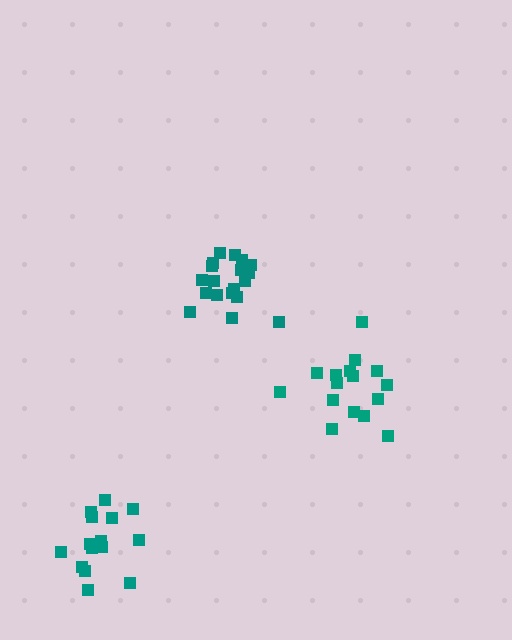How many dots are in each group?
Group 1: 15 dots, Group 2: 19 dots, Group 3: 16 dots (50 total).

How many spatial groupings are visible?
There are 3 spatial groupings.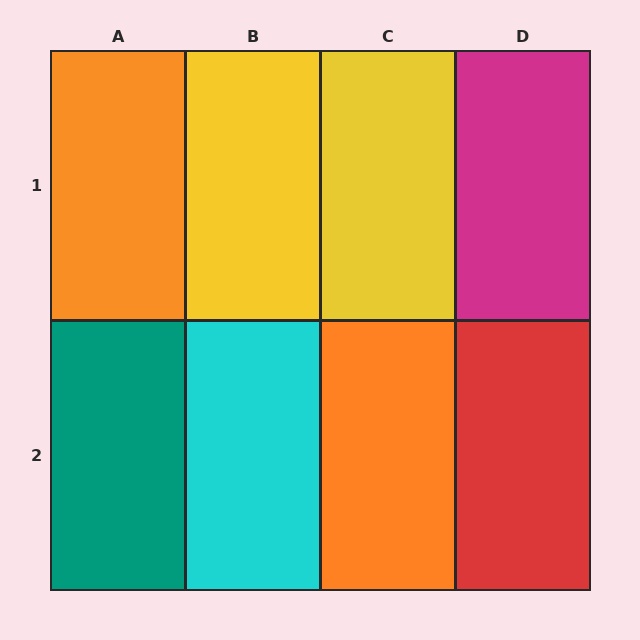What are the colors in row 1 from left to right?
Orange, yellow, yellow, magenta.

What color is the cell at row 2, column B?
Cyan.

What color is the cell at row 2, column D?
Red.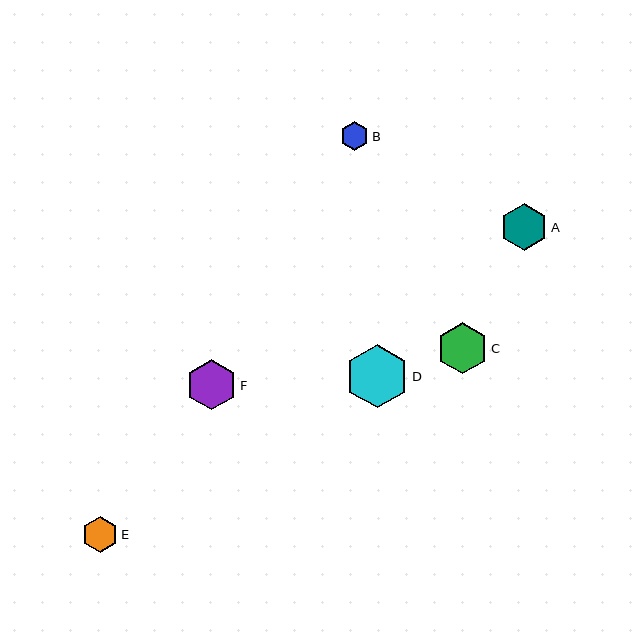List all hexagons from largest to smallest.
From largest to smallest: D, C, F, A, E, B.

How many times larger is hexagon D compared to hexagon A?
Hexagon D is approximately 1.3 times the size of hexagon A.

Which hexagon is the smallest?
Hexagon B is the smallest with a size of approximately 28 pixels.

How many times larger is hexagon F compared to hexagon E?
Hexagon F is approximately 1.4 times the size of hexagon E.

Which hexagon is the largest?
Hexagon D is the largest with a size of approximately 64 pixels.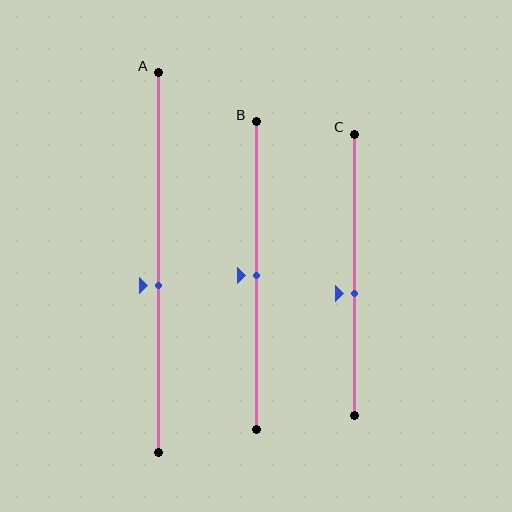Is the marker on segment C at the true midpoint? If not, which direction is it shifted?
No, the marker on segment C is shifted downward by about 7% of the segment length.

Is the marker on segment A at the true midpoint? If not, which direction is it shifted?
No, the marker on segment A is shifted downward by about 6% of the segment length.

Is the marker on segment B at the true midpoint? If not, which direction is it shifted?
Yes, the marker on segment B is at the true midpoint.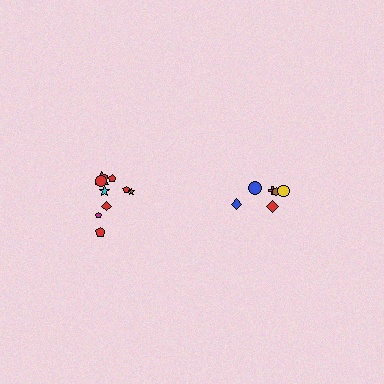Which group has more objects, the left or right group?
The left group.